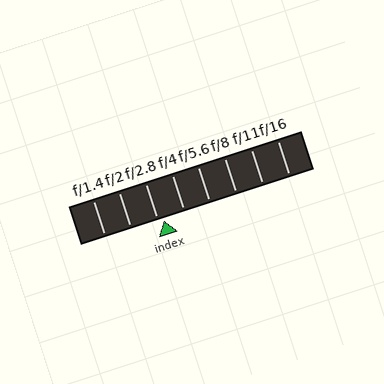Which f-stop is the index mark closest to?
The index mark is closest to f/2.8.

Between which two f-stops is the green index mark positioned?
The index mark is between f/2.8 and f/4.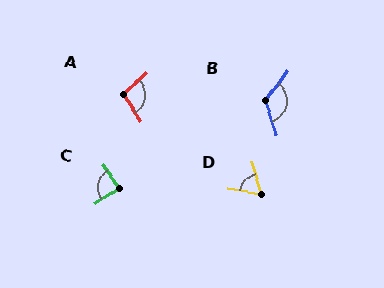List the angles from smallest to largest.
D (64°), C (87°), A (99°), B (125°).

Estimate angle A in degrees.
Approximately 99 degrees.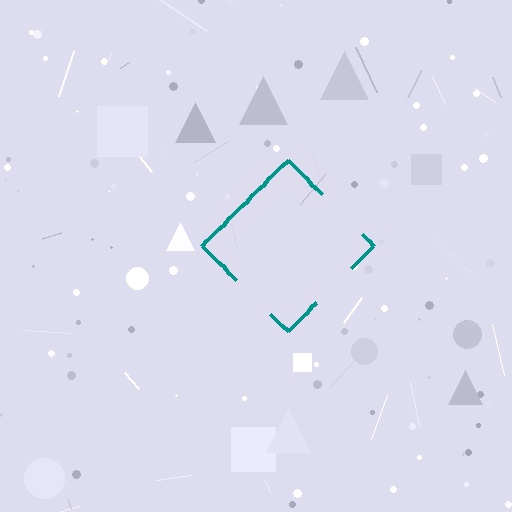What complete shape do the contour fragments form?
The contour fragments form a diamond.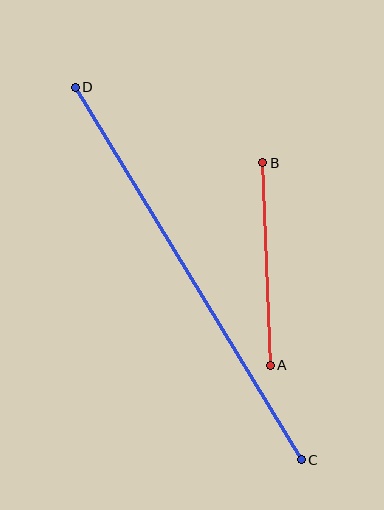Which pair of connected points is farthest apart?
Points C and D are farthest apart.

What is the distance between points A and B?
The distance is approximately 202 pixels.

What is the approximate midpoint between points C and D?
The midpoint is at approximately (188, 274) pixels.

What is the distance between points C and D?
The distance is approximately 435 pixels.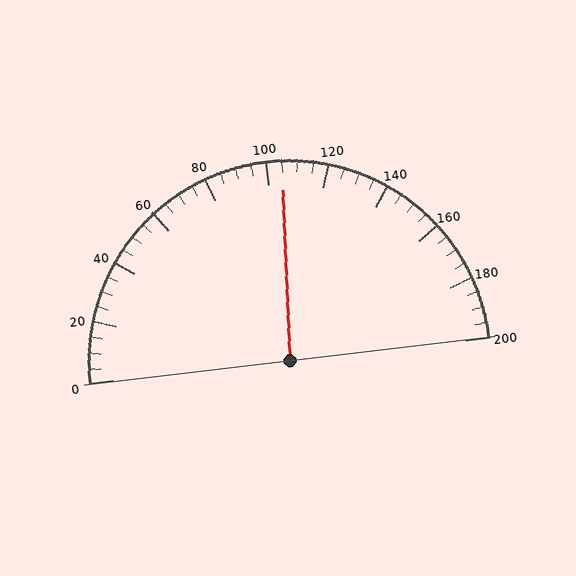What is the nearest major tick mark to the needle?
The nearest major tick mark is 100.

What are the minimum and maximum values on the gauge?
The gauge ranges from 0 to 200.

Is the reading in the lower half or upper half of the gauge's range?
The reading is in the upper half of the range (0 to 200).